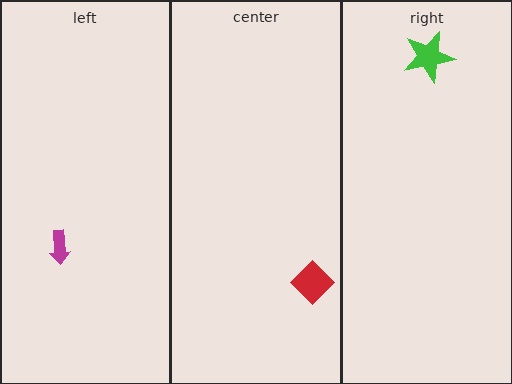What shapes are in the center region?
The red diamond.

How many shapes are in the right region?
1.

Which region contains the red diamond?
The center region.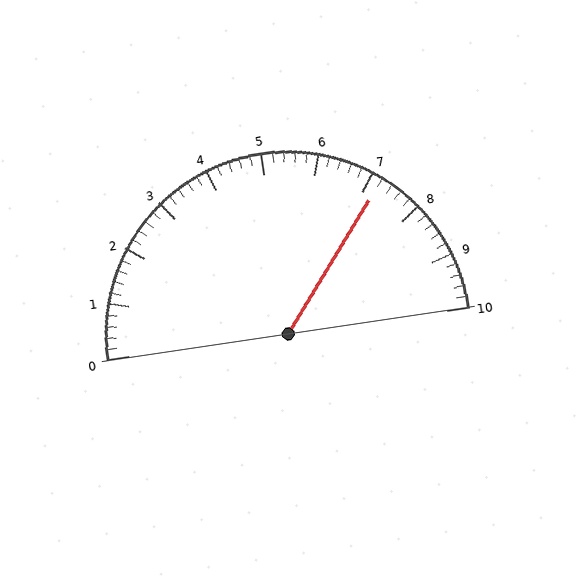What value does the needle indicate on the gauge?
The needle indicates approximately 7.2.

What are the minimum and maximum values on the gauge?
The gauge ranges from 0 to 10.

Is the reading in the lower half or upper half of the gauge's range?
The reading is in the upper half of the range (0 to 10).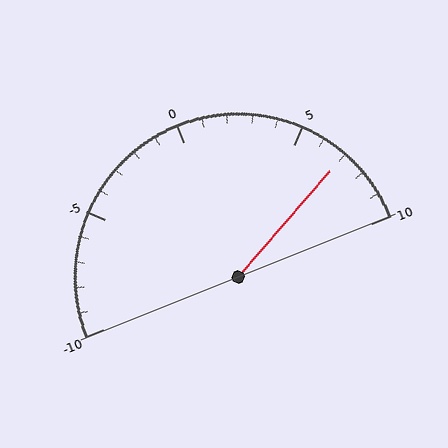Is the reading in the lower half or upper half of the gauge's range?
The reading is in the upper half of the range (-10 to 10).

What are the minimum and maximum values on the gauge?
The gauge ranges from -10 to 10.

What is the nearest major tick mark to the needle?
The nearest major tick mark is 5.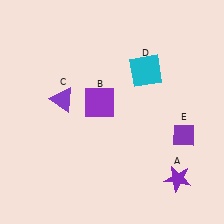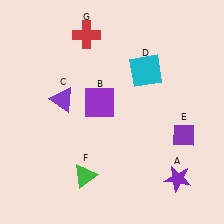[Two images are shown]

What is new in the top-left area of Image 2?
A red cross (G) was added in the top-left area of Image 2.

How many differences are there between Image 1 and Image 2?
There are 2 differences between the two images.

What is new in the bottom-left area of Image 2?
A green triangle (F) was added in the bottom-left area of Image 2.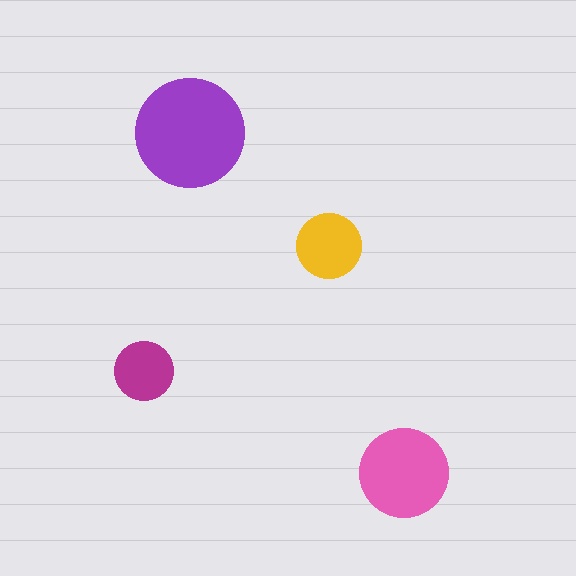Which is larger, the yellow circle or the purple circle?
The purple one.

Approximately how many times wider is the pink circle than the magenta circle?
About 1.5 times wider.